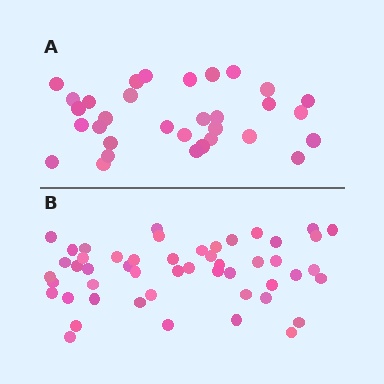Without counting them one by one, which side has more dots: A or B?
Region B (the bottom region) has more dots.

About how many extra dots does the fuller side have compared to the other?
Region B has approximately 20 more dots than region A.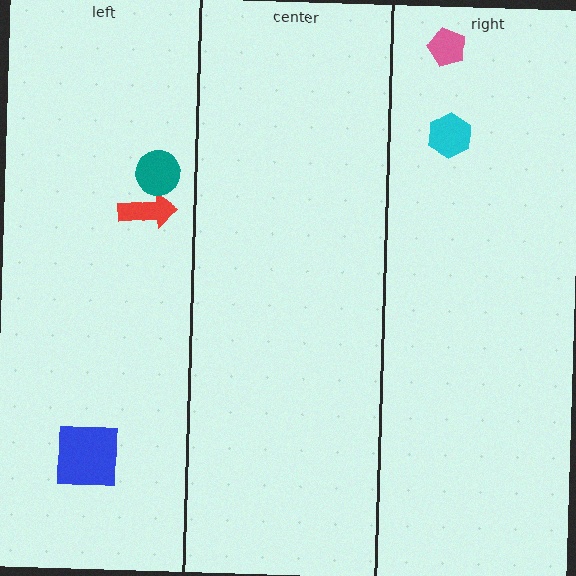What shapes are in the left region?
The blue square, the red arrow, the teal circle.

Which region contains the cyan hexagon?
The right region.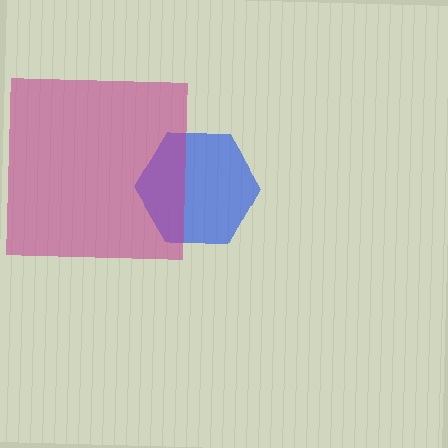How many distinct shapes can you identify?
There are 2 distinct shapes: a blue hexagon, a magenta square.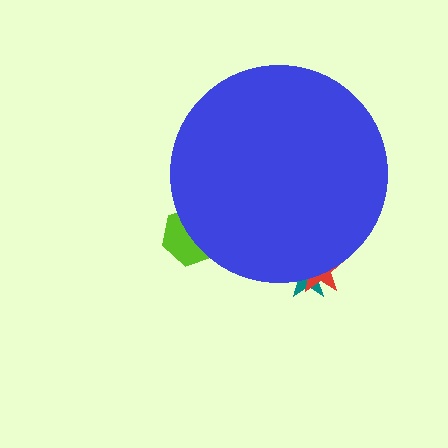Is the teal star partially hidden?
Yes, the teal star is partially hidden behind the blue circle.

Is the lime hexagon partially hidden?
Yes, the lime hexagon is partially hidden behind the blue circle.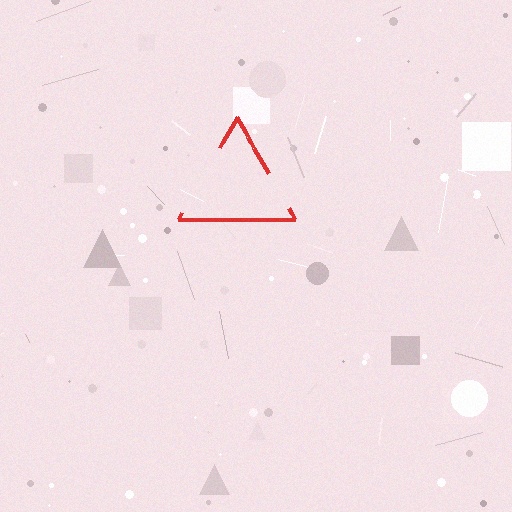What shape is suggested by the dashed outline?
The dashed outline suggests a triangle.